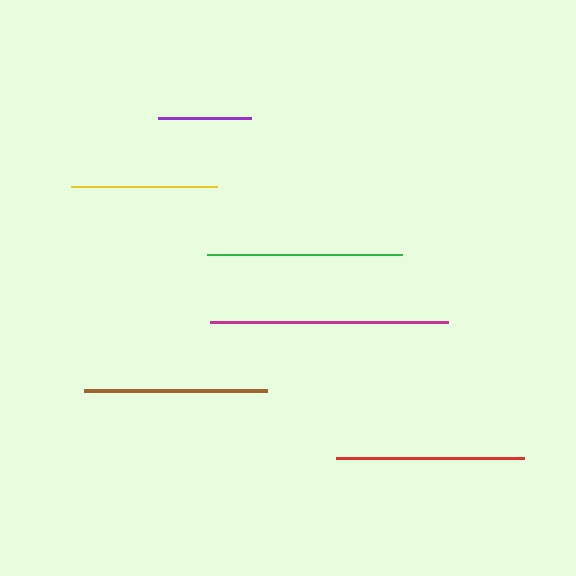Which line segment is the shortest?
The purple line is the shortest at approximately 93 pixels.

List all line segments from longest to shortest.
From longest to shortest: magenta, green, red, brown, yellow, purple.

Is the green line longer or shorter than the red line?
The green line is longer than the red line.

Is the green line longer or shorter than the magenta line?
The magenta line is longer than the green line.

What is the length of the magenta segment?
The magenta segment is approximately 238 pixels long.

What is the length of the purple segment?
The purple segment is approximately 93 pixels long.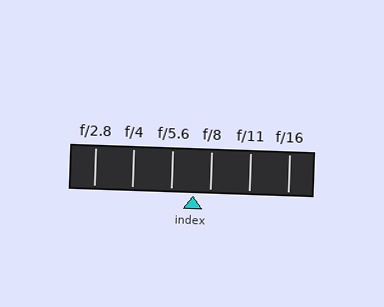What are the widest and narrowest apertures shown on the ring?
The widest aperture shown is f/2.8 and the narrowest is f/16.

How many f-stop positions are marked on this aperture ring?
There are 6 f-stop positions marked.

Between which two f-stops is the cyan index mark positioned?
The index mark is between f/5.6 and f/8.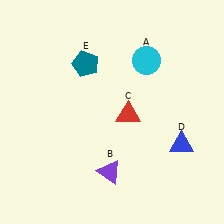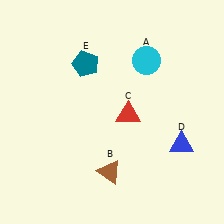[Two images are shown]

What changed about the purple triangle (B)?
In Image 1, B is purple. In Image 2, it changed to brown.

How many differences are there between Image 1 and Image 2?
There is 1 difference between the two images.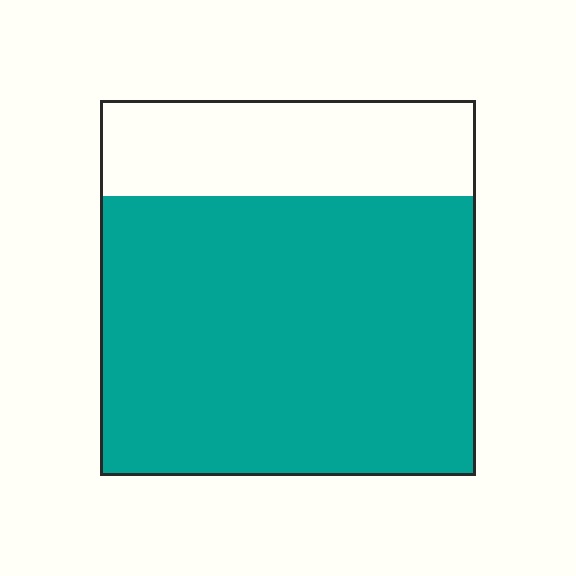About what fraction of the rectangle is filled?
About three quarters (3/4).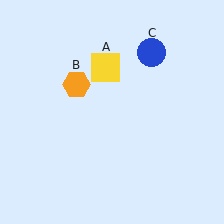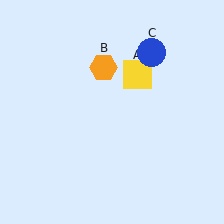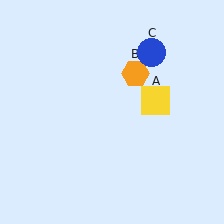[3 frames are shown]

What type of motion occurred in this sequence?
The yellow square (object A), orange hexagon (object B) rotated clockwise around the center of the scene.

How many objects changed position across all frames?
2 objects changed position: yellow square (object A), orange hexagon (object B).